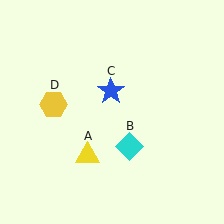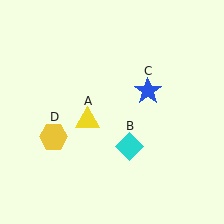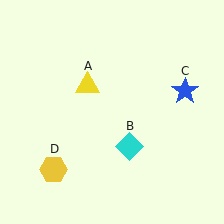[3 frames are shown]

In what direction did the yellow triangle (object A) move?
The yellow triangle (object A) moved up.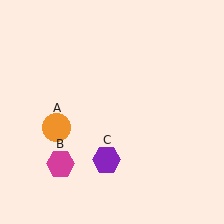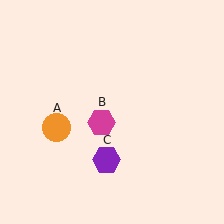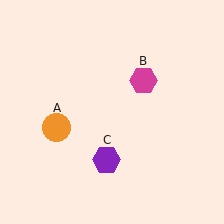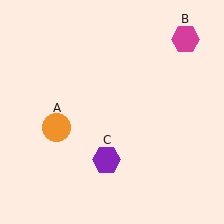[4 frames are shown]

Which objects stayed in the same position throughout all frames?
Orange circle (object A) and purple hexagon (object C) remained stationary.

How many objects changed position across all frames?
1 object changed position: magenta hexagon (object B).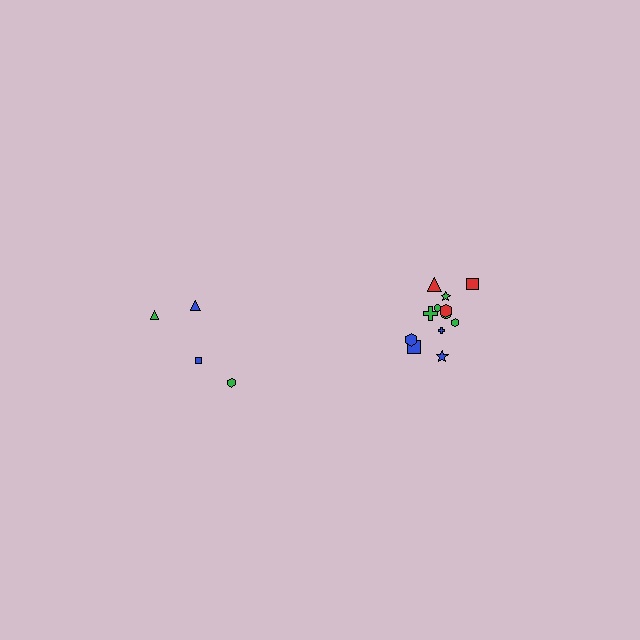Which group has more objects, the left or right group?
The right group.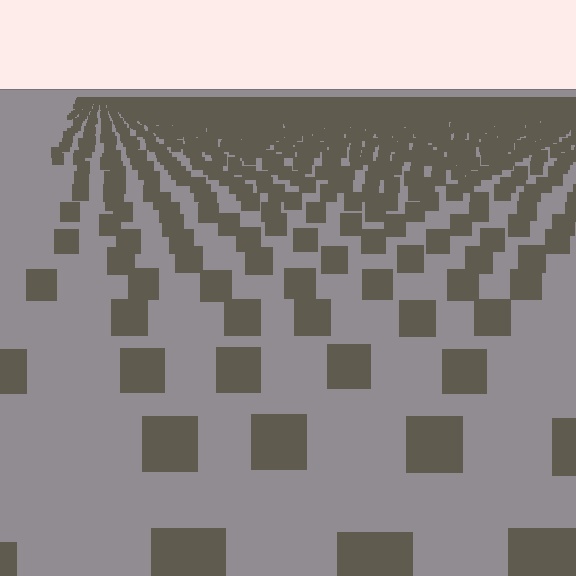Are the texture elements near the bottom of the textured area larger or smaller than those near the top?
Larger. Near the bottom, elements are closer to the viewer and appear at a bigger on-screen size.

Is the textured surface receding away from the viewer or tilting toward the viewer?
The surface is receding away from the viewer. Texture elements get smaller and denser toward the top.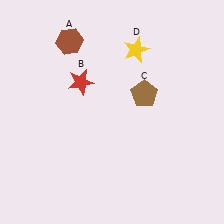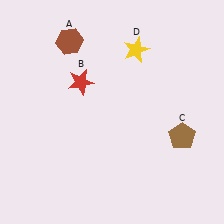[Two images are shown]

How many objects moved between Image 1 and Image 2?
1 object moved between the two images.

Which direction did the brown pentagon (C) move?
The brown pentagon (C) moved down.